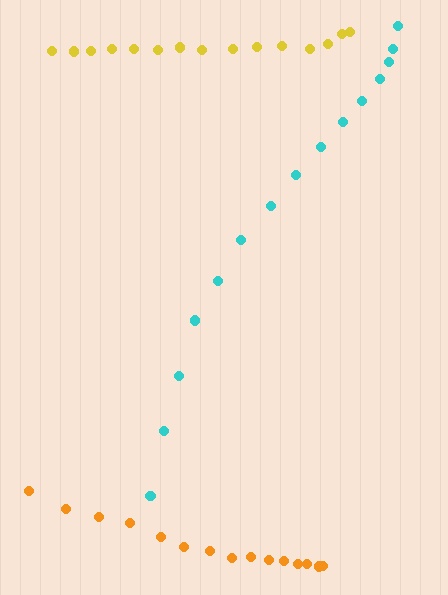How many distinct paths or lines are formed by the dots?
There are 3 distinct paths.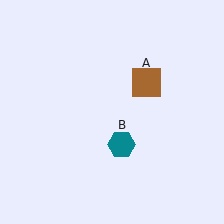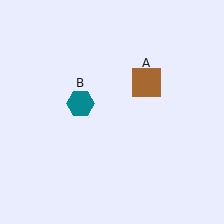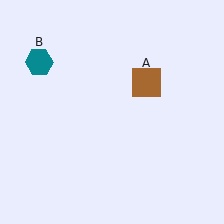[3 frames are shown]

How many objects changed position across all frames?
1 object changed position: teal hexagon (object B).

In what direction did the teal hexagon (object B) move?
The teal hexagon (object B) moved up and to the left.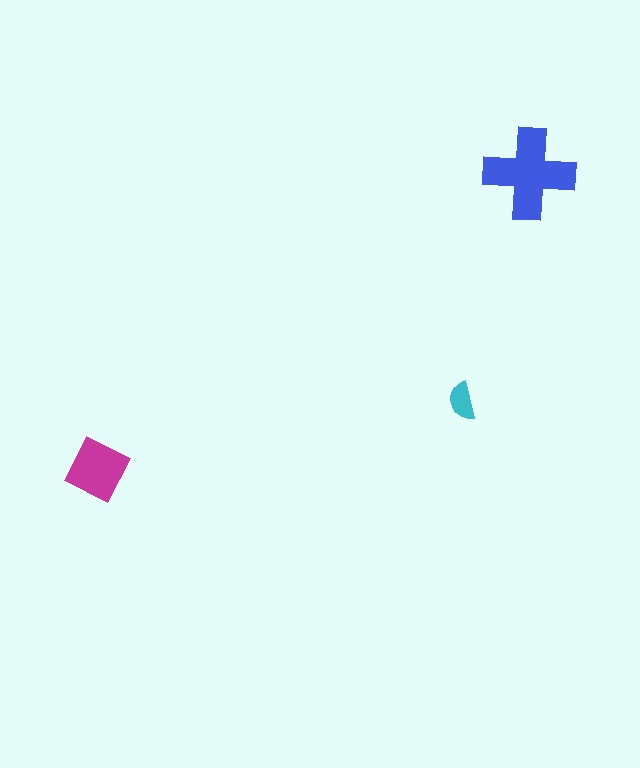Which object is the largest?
The blue cross.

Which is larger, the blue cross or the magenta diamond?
The blue cross.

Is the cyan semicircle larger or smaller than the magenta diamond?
Smaller.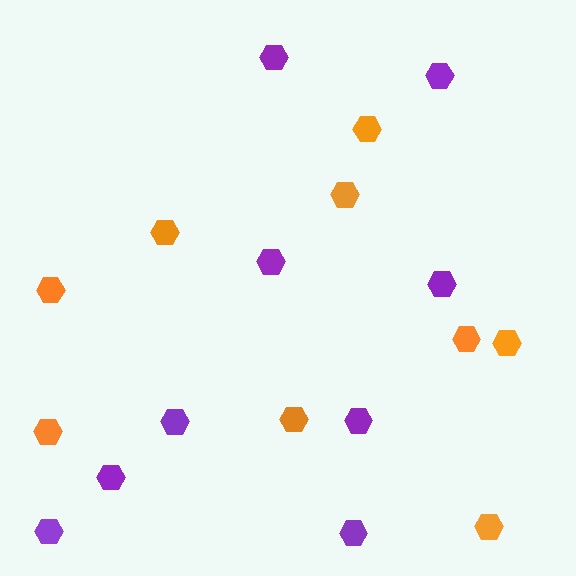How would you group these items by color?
There are 2 groups: one group of purple hexagons (9) and one group of orange hexagons (9).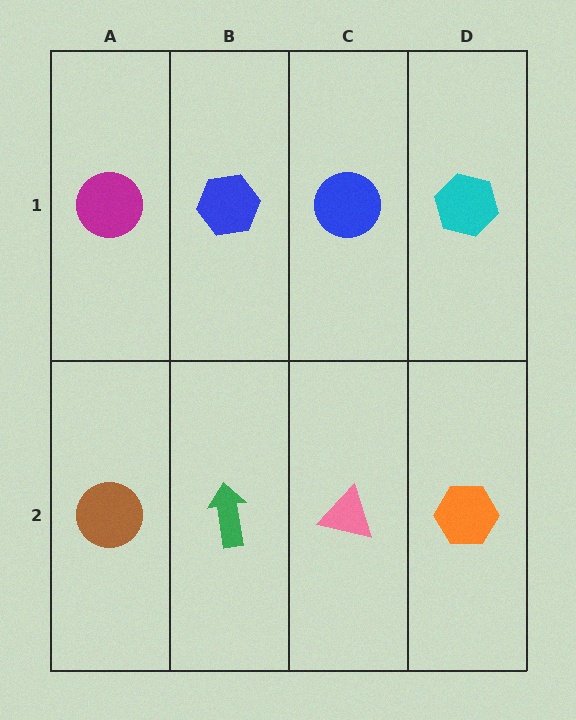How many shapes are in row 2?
4 shapes.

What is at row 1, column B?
A blue hexagon.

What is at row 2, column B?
A green arrow.